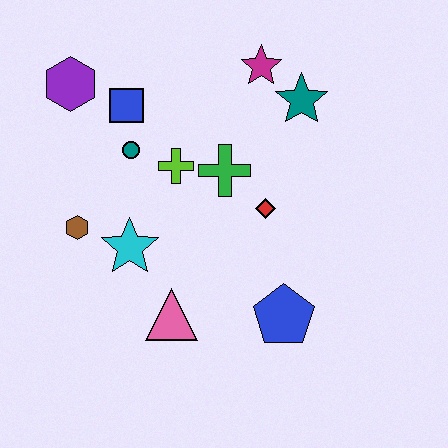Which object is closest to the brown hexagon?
The cyan star is closest to the brown hexagon.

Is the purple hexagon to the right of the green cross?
No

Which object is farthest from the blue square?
The blue pentagon is farthest from the blue square.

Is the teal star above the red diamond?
Yes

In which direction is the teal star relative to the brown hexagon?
The teal star is to the right of the brown hexagon.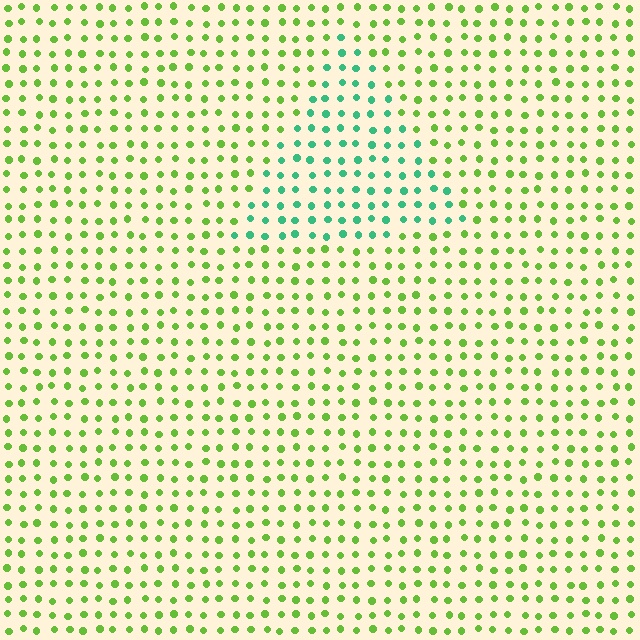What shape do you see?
I see a triangle.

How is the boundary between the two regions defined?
The boundary is defined purely by a slight shift in hue (about 53 degrees). Spacing, size, and orientation are identical on both sides.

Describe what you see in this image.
The image is filled with small lime elements in a uniform arrangement. A triangle-shaped region is visible where the elements are tinted to a slightly different hue, forming a subtle color boundary.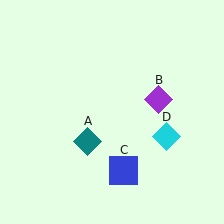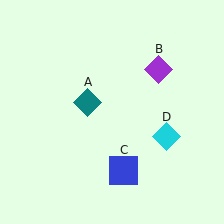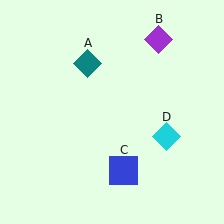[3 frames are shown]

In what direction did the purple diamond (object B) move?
The purple diamond (object B) moved up.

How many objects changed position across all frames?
2 objects changed position: teal diamond (object A), purple diamond (object B).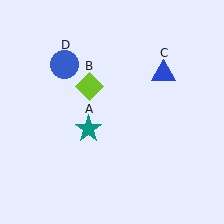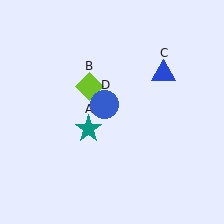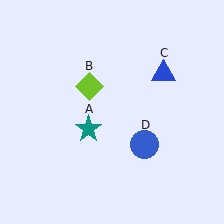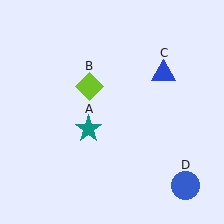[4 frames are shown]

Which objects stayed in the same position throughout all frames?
Teal star (object A) and lime diamond (object B) and blue triangle (object C) remained stationary.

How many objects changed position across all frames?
1 object changed position: blue circle (object D).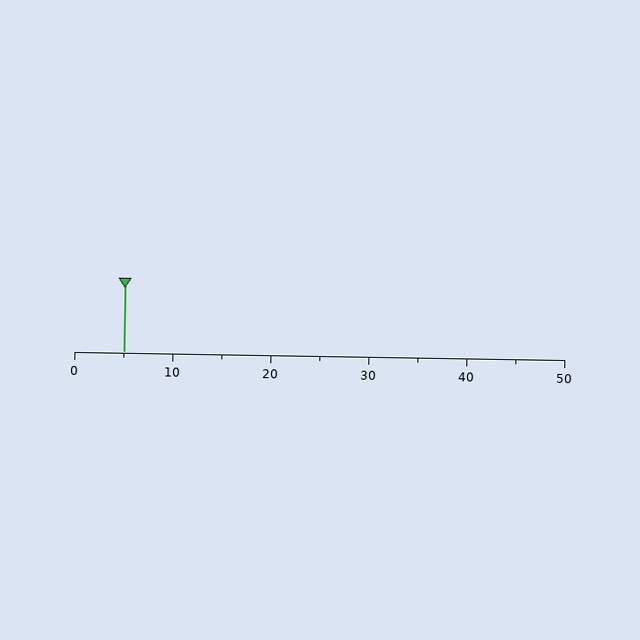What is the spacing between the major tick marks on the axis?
The major ticks are spaced 10 apart.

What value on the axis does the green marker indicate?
The marker indicates approximately 5.